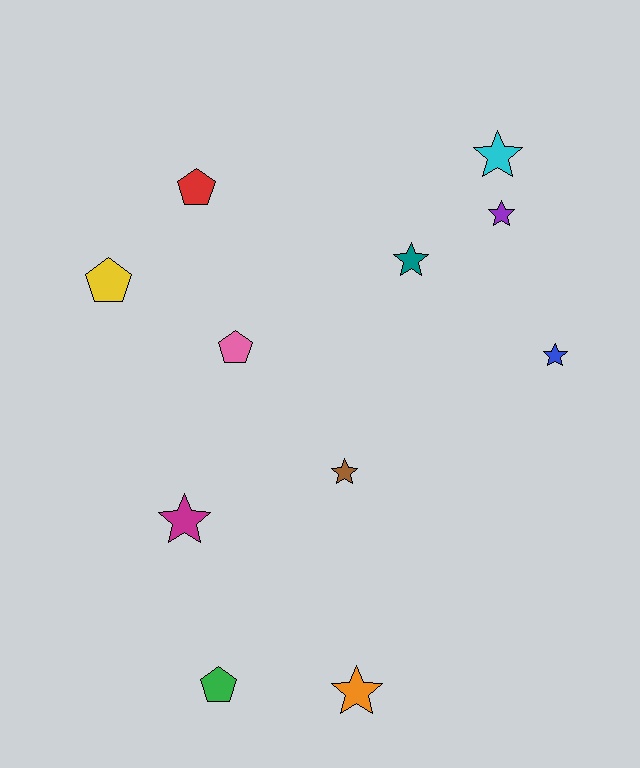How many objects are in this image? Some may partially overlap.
There are 11 objects.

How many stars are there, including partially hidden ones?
There are 7 stars.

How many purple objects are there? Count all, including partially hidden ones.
There is 1 purple object.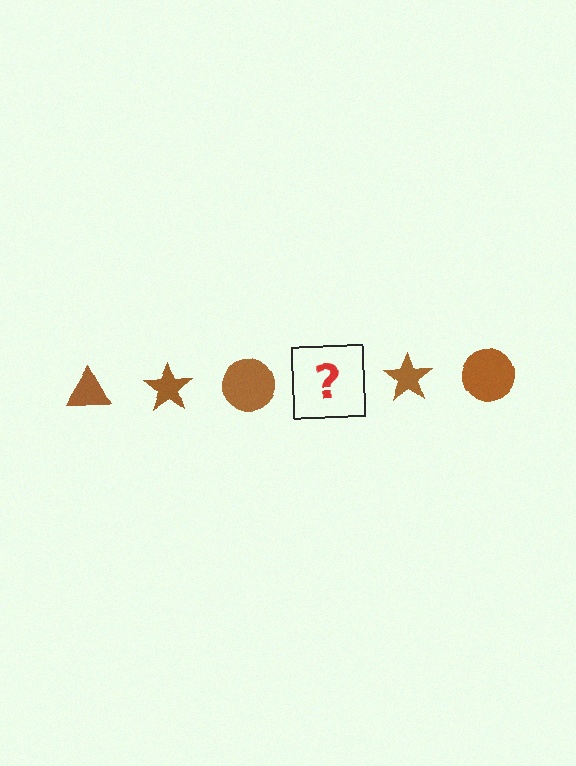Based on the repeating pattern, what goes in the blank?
The blank should be a brown triangle.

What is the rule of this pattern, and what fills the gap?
The rule is that the pattern cycles through triangle, star, circle shapes in brown. The gap should be filled with a brown triangle.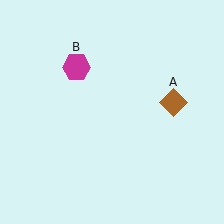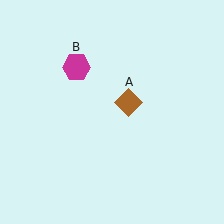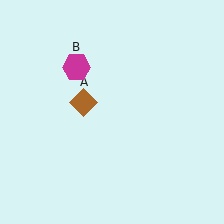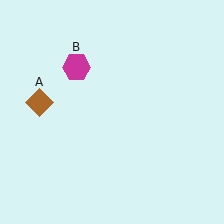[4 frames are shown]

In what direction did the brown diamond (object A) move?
The brown diamond (object A) moved left.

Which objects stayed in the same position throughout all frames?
Magenta hexagon (object B) remained stationary.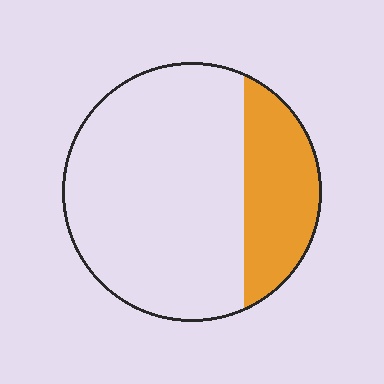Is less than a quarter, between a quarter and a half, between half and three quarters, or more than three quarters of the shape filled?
Between a quarter and a half.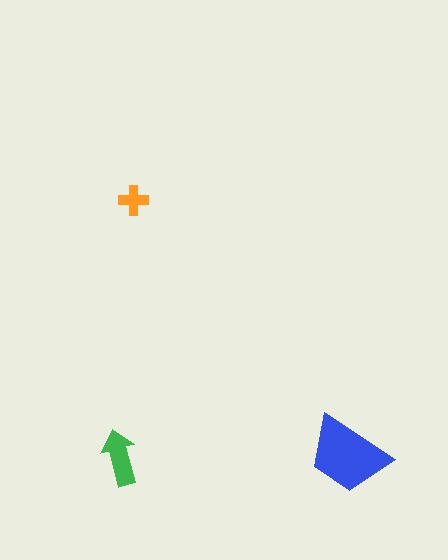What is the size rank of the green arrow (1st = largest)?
2nd.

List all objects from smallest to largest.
The orange cross, the green arrow, the blue trapezoid.